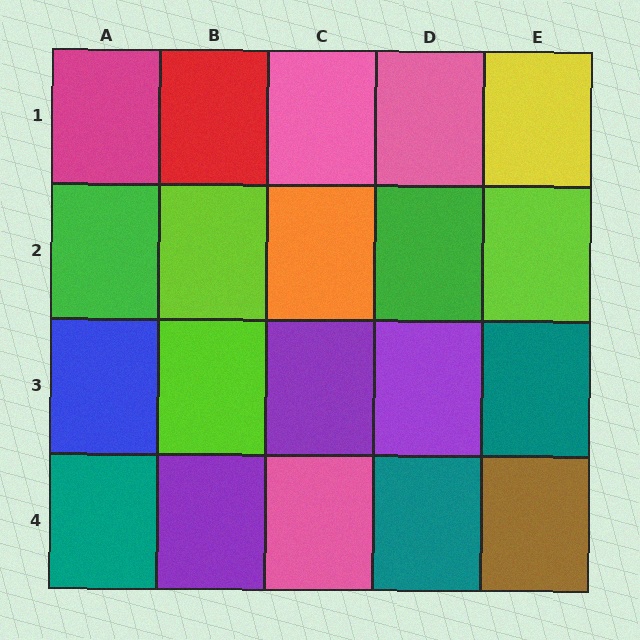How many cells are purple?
3 cells are purple.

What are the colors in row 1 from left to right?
Magenta, red, pink, pink, yellow.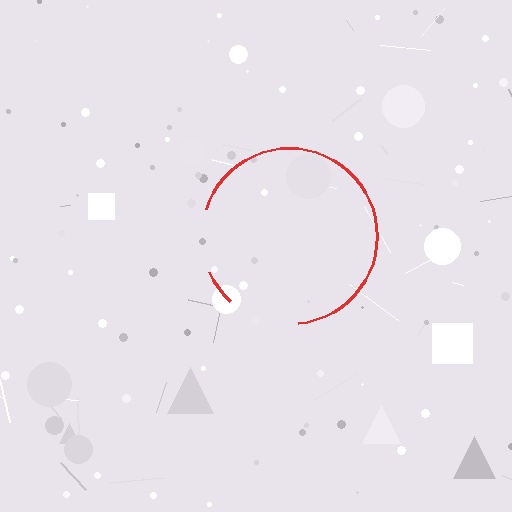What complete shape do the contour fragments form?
The contour fragments form a circle.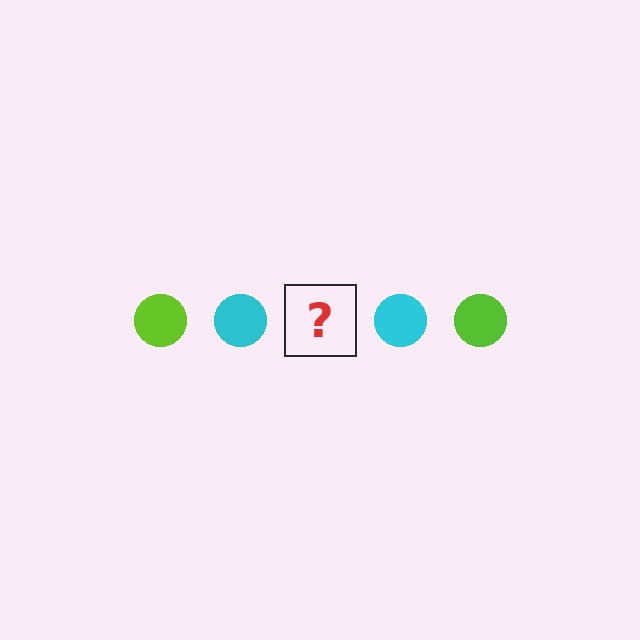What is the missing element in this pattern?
The missing element is a lime circle.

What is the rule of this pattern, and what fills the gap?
The rule is that the pattern cycles through lime, cyan circles. The gap should be filled with a lime circle.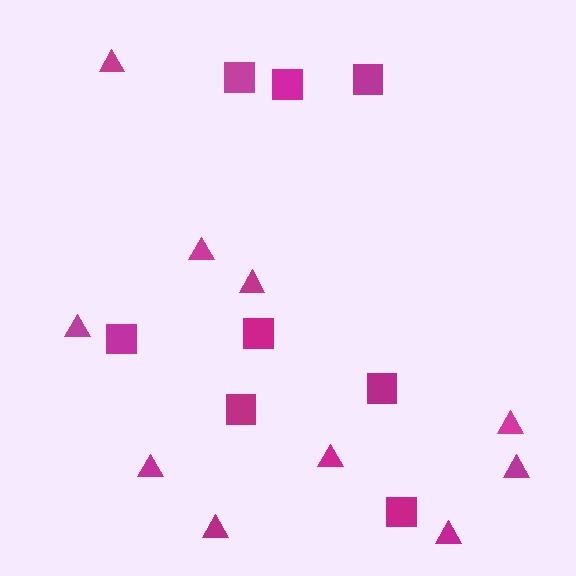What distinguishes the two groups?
There are 2 groups: one group of triangles (10) and one group of squares (8).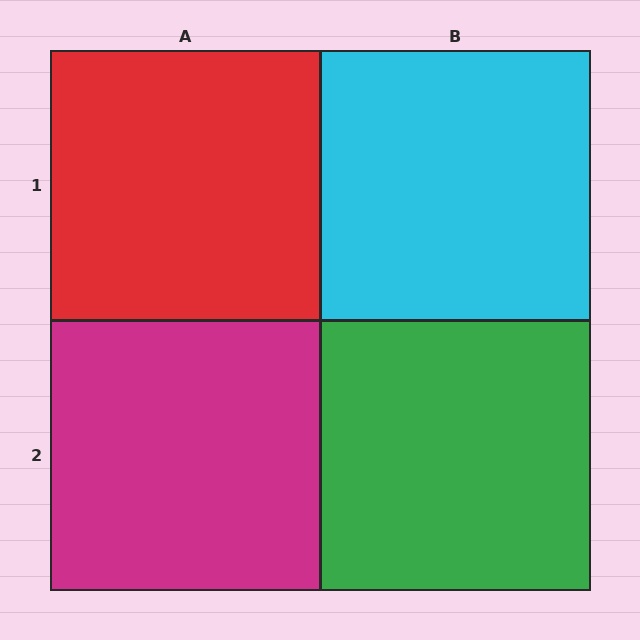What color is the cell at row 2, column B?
Green.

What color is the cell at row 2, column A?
Magenta.